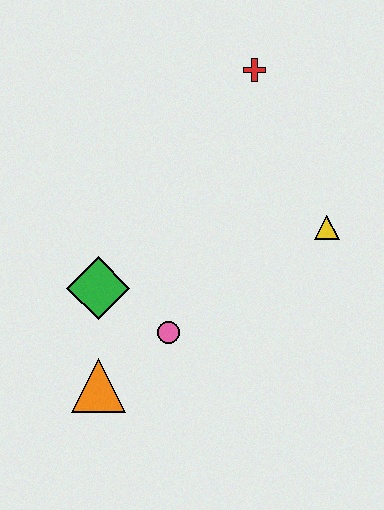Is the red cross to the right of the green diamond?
Yes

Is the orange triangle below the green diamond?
Yes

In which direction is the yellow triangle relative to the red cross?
The yellow triangle is below the red cross.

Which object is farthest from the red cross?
The orange triangle is farthest from the red cross.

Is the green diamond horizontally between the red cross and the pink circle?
No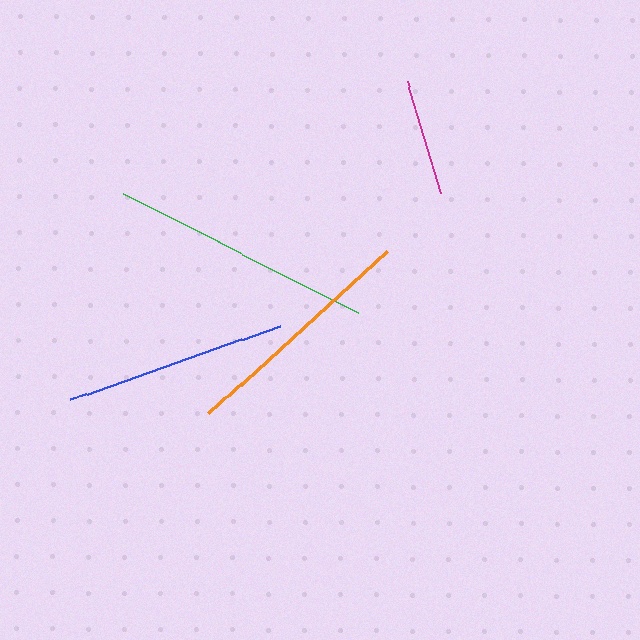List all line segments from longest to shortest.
From longest to shortest: green, orange, blue, magenta.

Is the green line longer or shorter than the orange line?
The green line is longer than the orange line.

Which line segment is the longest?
The green line is the longest at approximately 263 pixels.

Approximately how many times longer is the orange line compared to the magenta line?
The orange line is approximately 2.1 times the length of the magenta line.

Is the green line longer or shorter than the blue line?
The green line is longer than the blue line.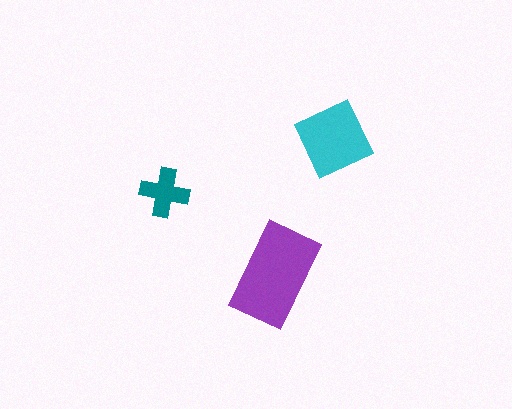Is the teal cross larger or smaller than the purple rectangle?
Smaller.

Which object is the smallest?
The teal cross.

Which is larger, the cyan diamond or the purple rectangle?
The purple rectangle.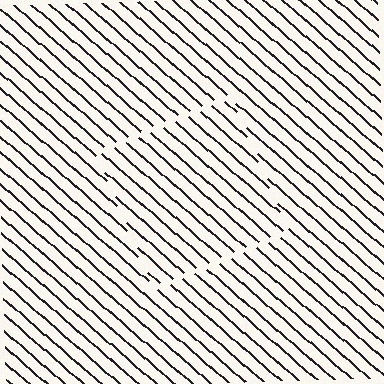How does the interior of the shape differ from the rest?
The interior of the shape contains the same grating, shifted by half a period — the contour is defined by the phase discontinuity where line-ends from the inner and outer gratings abut.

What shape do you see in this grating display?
An illusory square. The interior of the shape contains the same grating, shifted by half a period — the contour is defined by the phase discontinuity where line-ends from the inner and outer gratings abut.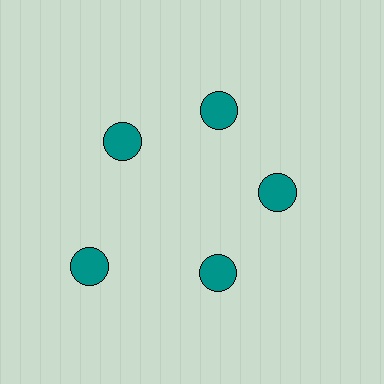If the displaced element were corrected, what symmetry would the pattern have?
It would have 5-fold rotational symmetry — the pattern would map onto itself every 72 degrees.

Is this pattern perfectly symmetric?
No. The 5 teal circles are arranged in a ring, but one element near the 8 o'clock position is pushed outward from the center, breaking the 5-fold rotational symmetry.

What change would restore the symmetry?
The symmetry would be restored by moving it inward, back onto the ring so that all 5 circles sit at equal angles and equal distance from the center.